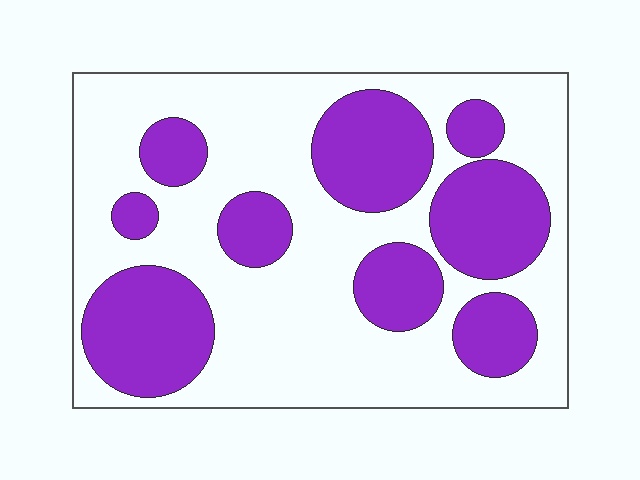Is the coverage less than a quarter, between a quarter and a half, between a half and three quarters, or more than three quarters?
Between a quarter and a half.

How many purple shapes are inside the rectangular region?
9.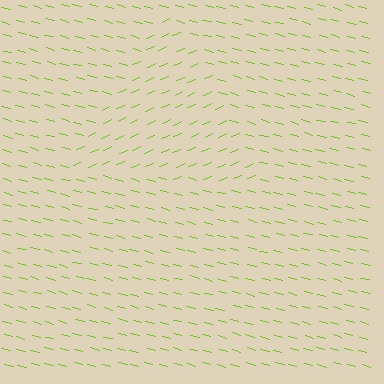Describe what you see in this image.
The image is filled with small lime line segments. A triangle region in the image has lines oriented differently from the surrounding lines, creating a visible texture boundary.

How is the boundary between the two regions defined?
The boundary is defined purely by a change in line orientation (approximately 38 degrees difference). All lines are the same color and thickness.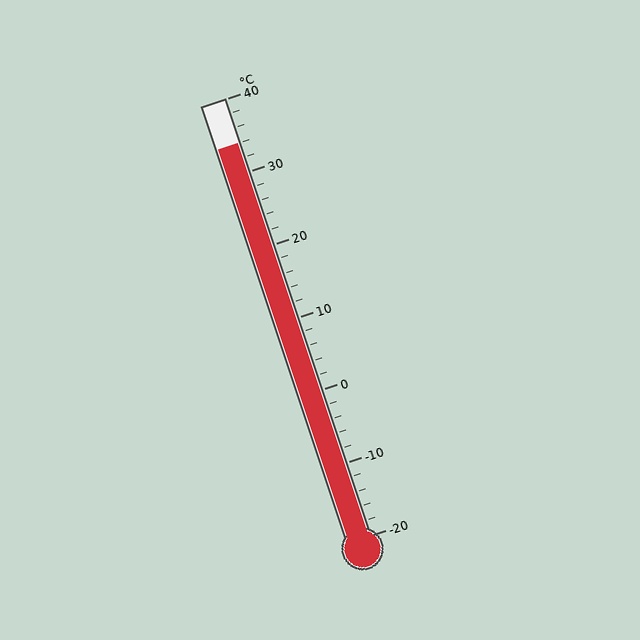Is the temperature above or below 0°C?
The temperature is above 0°C.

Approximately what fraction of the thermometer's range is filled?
The thermometer is filled to approximately 90% of its range.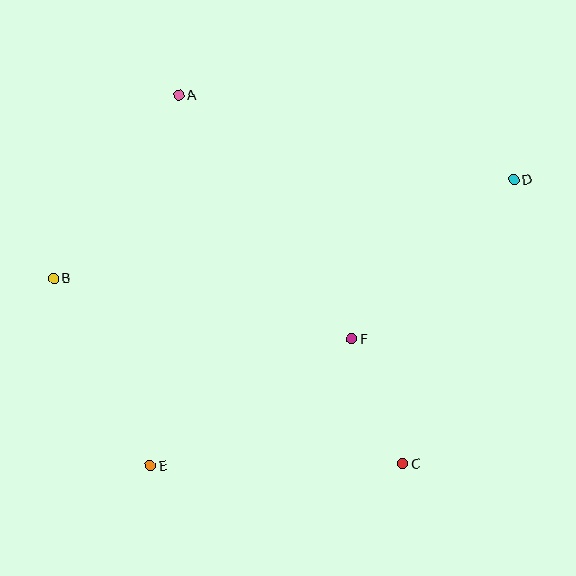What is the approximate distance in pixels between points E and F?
The distance between E and F is approximately 238 pixels.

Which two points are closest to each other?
Points C and F are closest to each other.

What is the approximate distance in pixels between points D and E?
The distance between D and E is approximately 462 pixels.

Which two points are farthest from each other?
Points B and D are farthest from each other.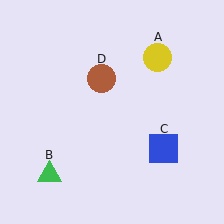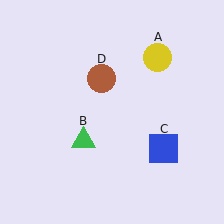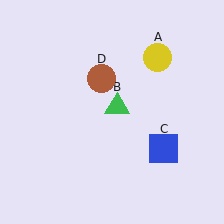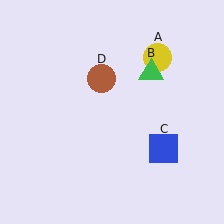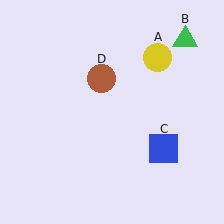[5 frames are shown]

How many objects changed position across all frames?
1 object changed position: green triangle (object B).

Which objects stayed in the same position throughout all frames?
Yellow circle (object A) and blue square (object C) and brown circle (object D) remained stationary.